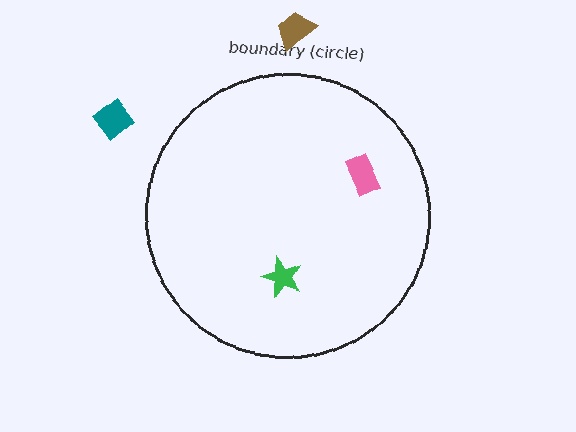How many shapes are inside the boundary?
2 inside, 2 outside.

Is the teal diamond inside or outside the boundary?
Outside.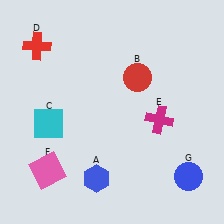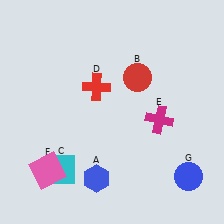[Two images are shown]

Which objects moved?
The objects that moved are: the cyan square (C), the red cross (D).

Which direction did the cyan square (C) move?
The cyan square (C) moved down.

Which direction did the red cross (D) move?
The red cross (D) moved right.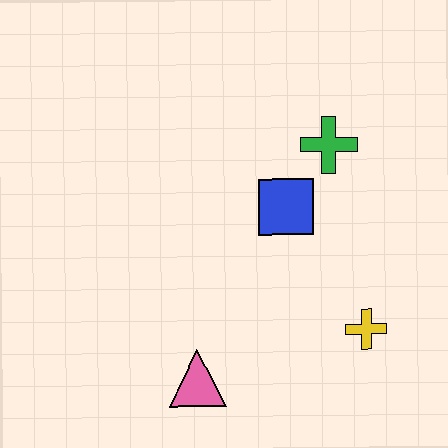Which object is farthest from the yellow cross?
The green cross is farthest from the yellow cross.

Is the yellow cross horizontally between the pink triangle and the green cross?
No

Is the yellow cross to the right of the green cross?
Yes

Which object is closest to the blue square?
The green cross is closest to the blue square.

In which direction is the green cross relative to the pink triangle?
The green cross is above the pink triangle.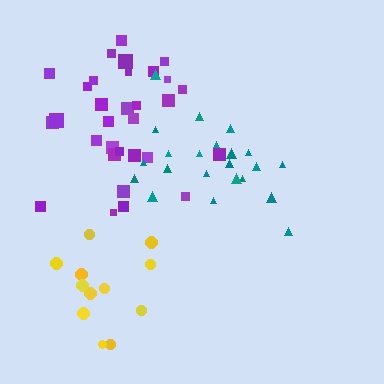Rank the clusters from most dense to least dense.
teal, purple, yellow.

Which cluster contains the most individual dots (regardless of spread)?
Purple (31).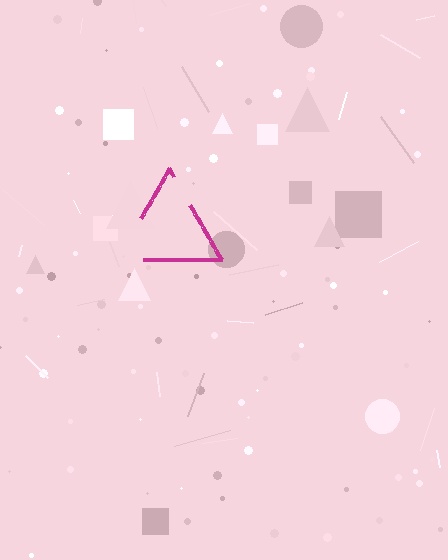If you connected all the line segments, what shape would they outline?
They would outline a triangle.